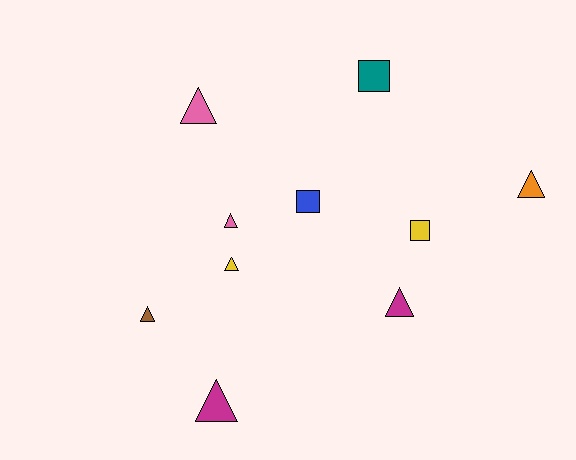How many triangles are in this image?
There are 7 triangles.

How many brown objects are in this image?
There is 1 brown object.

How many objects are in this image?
There are 10 objects.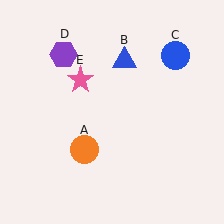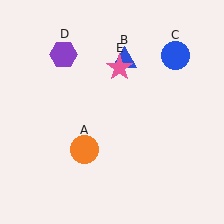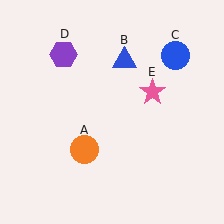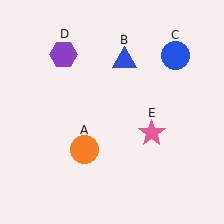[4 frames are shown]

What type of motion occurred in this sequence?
The pink star (object E) rotated clockwise around the center of the scene.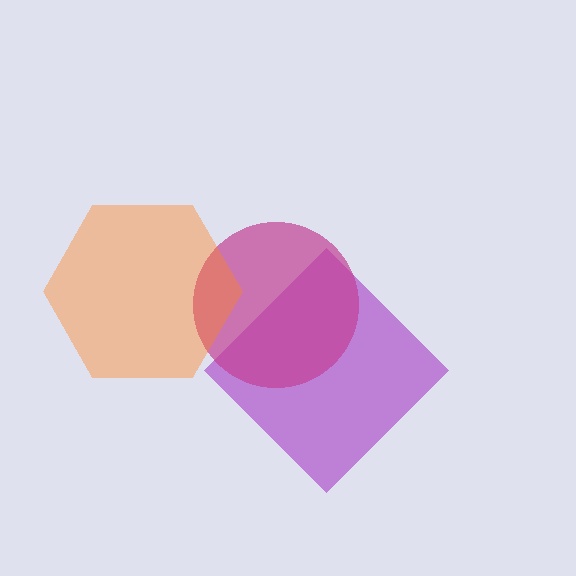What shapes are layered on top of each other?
The layered shapes are: a purple diamond, a magenta circle, an orange hexagon.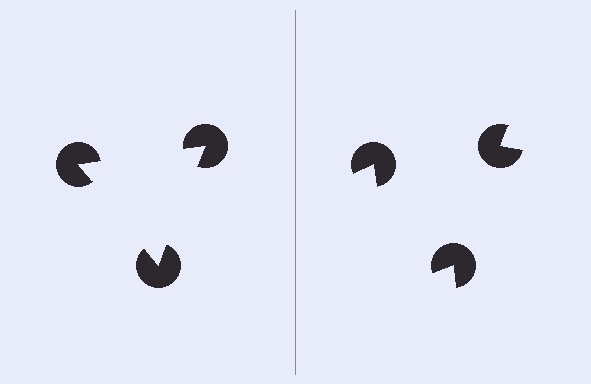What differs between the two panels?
The pac-man discs are positioned identically on both sides; only the wedge orientations differ. On the left they align to a triangle; on the right they are misaligned.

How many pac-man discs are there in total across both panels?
6 — 3 on each side.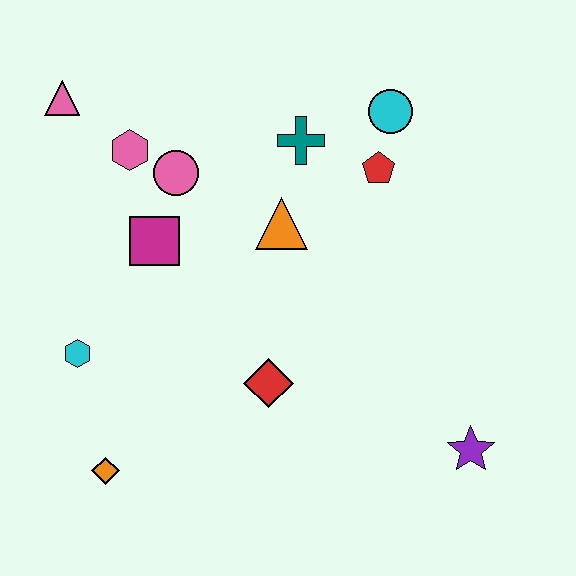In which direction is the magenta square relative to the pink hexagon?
The magenta square is below the pink hexagon.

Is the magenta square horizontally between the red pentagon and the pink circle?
No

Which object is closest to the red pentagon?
The cyan circle is closest to the red pentagon.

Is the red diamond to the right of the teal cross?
No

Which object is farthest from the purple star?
The pink triangle is farthest from the purple star.